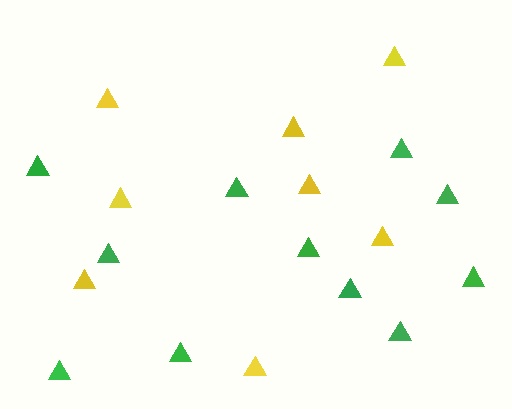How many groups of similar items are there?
There are 2 groups: one group of green triangles (11) and one group of yellow triangles (8).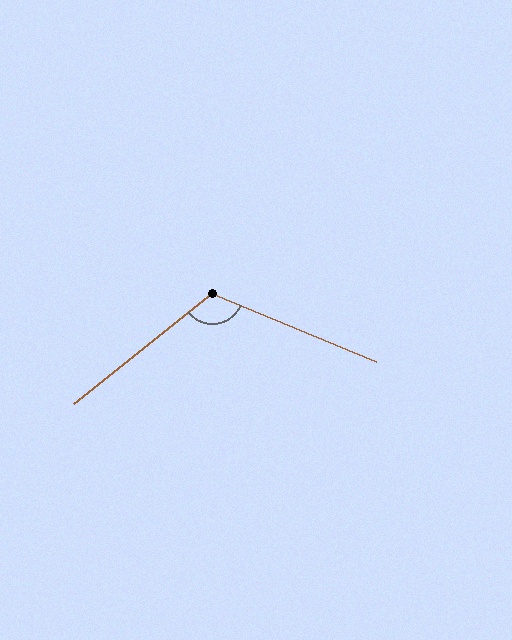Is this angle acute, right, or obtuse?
It is obtuse.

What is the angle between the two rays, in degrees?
Approximately 119 degrees.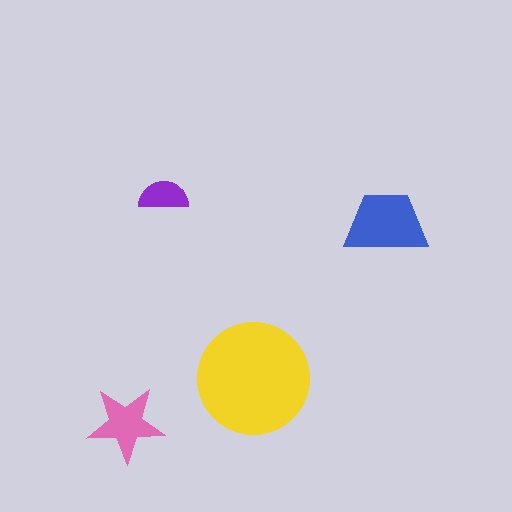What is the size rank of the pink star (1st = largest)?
3rd.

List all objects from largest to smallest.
The yellow circle, the blue trapezoid, the pink star, the purple semicircle.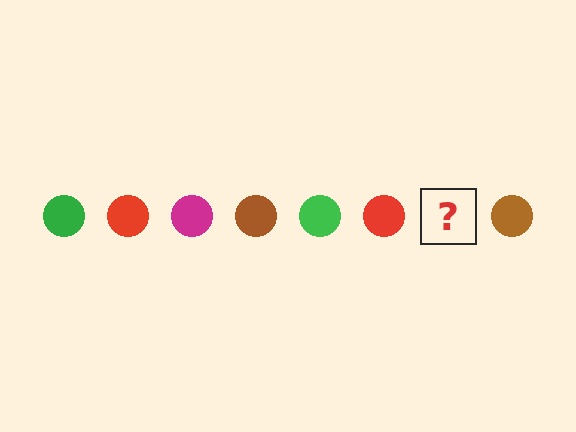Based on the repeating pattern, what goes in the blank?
The blank should be a magenta circle.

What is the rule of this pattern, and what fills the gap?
The rule is that the pattern cycles through green, red, magenta, brown circles. The gap should be filled with a magenta circle.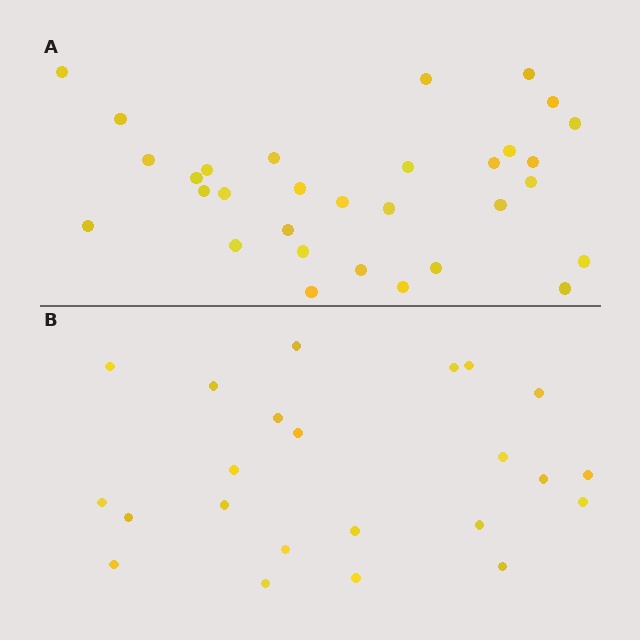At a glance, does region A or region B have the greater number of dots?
Region A (the top region) has more dots.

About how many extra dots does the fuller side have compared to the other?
Region A has roughly 8 or so more dots than region B.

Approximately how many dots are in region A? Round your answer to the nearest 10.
About 30 dots. (The exact count is 31, which rounds to 30.)